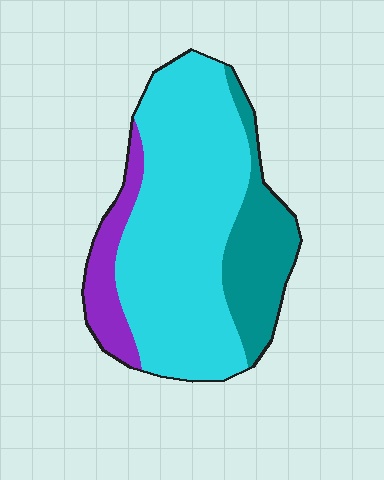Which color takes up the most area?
Cyan, at roughly 65%.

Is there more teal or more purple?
Teal.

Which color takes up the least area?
Purple, at roughly 15%.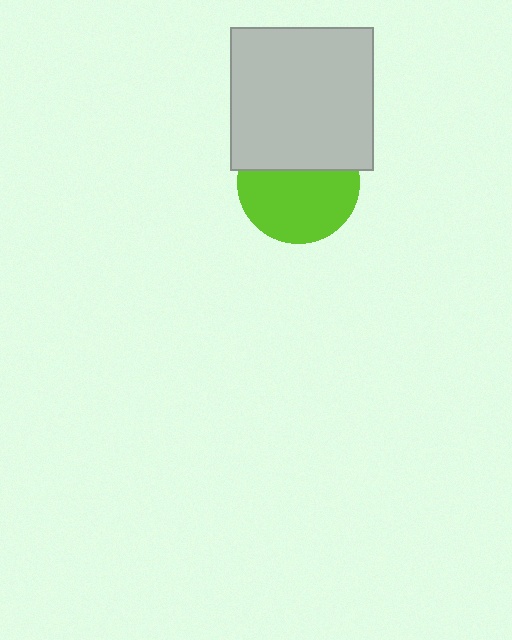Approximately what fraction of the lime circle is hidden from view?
Roughly 39% of the lime circle is hidden behind the light gray square.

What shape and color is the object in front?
The object in front is a light gray square.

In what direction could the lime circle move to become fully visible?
The lime circle could move down. That would shift it out from behind the light gray square entirely.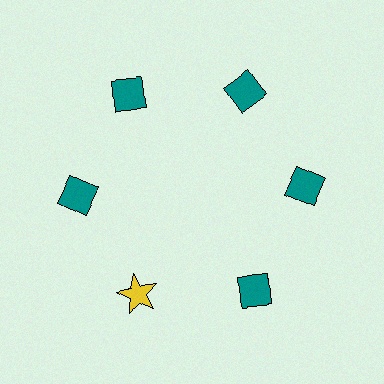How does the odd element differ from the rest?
It differs in both color (yellow instead of teal) and shape (star instead of diamond).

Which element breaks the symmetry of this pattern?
The yellow star at roughly the 7 o'clock position breaks the symmetry. All other shapes are teal diamonds.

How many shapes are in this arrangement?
There are 6 shapes arranged in a ring pattern.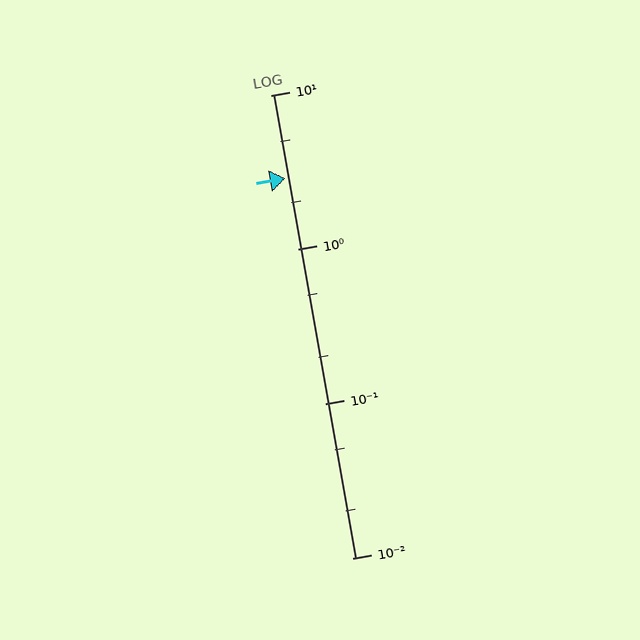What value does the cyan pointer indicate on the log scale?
The pointer indicates approximately 2.9.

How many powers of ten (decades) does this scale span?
The scale spans 3 decades, from 0.01 to 10.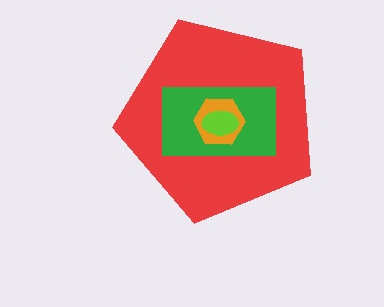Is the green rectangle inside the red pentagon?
Yes.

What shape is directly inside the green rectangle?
The orange hexagon.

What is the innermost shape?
The lime ellipse.